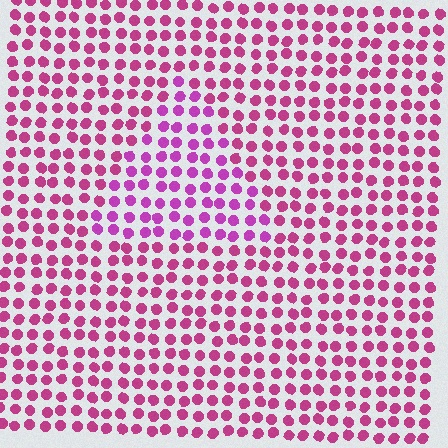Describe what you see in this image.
The image is filled with small magenta elements in a uniform arrangement. A triangle-shaped region is visible where the elements are tinted to a slightly different hue, forming a subtle color boundary.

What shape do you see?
I see a triangle.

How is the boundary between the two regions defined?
The boundary is defined purely by a slight shift in hue (about 23 degrees). Spacing, size, and orientation are identical on both sides.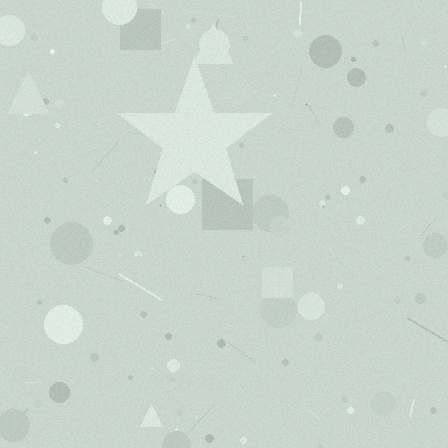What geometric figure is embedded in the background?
A star is embedded in the background.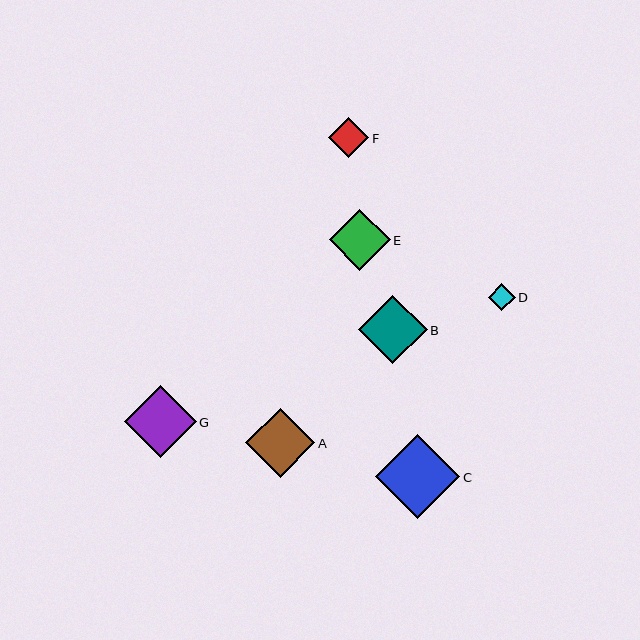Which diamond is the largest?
Diamond C is the largest with a size of approximately 84 pixels.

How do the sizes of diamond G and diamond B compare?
Diamond G and diamond B are approximately the same size.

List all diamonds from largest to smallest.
From largest to smallest: C, G, A, B, E, F, D.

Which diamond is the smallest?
Diamond D is the smallest with a size of approximately 27 pixels.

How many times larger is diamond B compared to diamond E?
Diamond B is approximately 1.1 times the size of diamond E.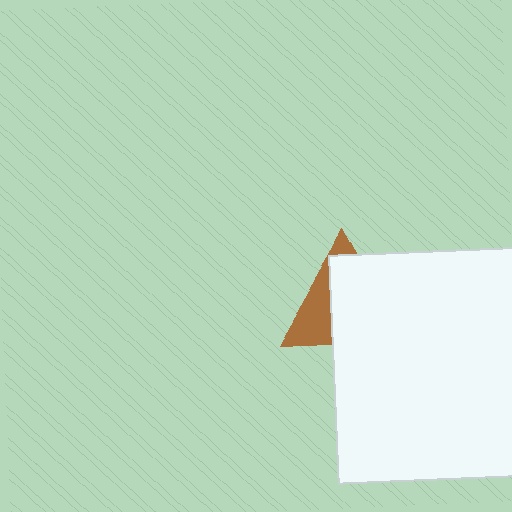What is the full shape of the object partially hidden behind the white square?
The partially hidden object is a brown triangle.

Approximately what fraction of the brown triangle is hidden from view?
Roughly 65% of the brown triangle is hidden behind the white square.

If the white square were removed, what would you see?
You would see the complete brown triangle.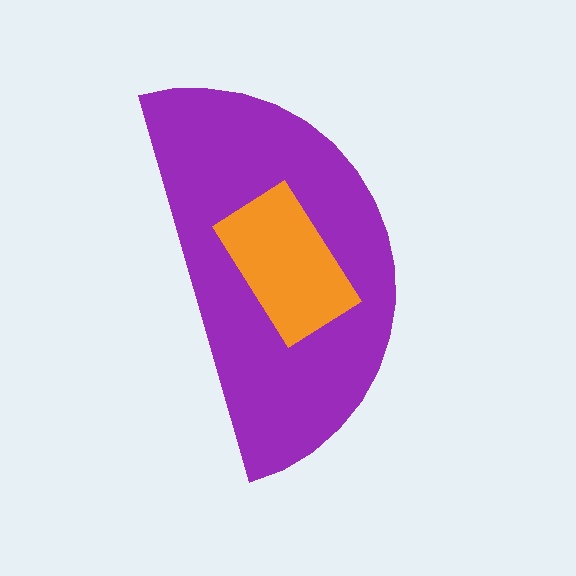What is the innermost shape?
The orange rectangle.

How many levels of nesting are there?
2.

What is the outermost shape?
The purple semicircle.